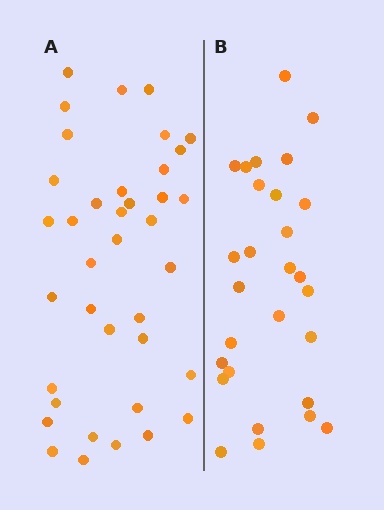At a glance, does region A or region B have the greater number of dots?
Region A (the left region) has more dots.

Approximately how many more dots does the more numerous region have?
Region A has roughly 10 or so more dots than region B.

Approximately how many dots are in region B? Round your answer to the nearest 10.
About 30 dots. (The exact count is 28, which rounds to 30.)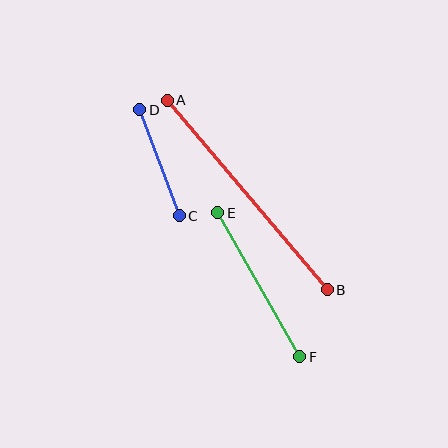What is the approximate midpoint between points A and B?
The midpoint is at approximately (247, 195) pixels.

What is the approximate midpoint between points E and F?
The midpoint is at approximately (259, 285) pixels.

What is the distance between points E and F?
The distance is approximately 166 pixels.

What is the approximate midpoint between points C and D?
The midpoint is at approximately (160, 163) pixels.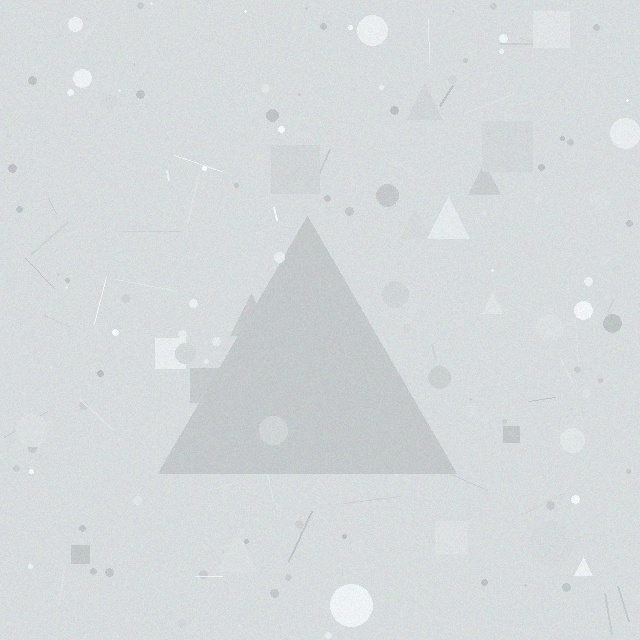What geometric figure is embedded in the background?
A triangle is embedded in the background.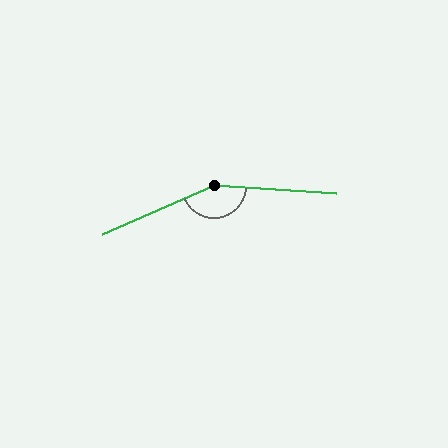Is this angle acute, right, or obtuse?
It is obtuse.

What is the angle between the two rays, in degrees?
Approximately 153 degrees.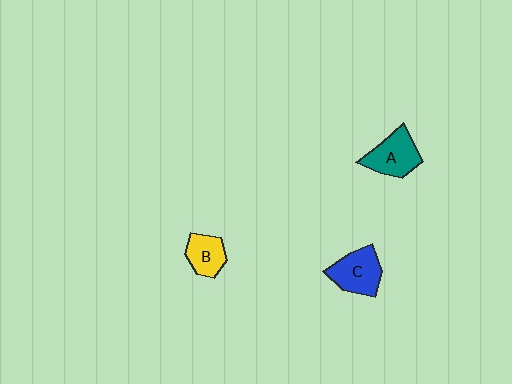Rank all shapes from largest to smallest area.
From largest to smallest: C (blue), A (teal), B (yellow).